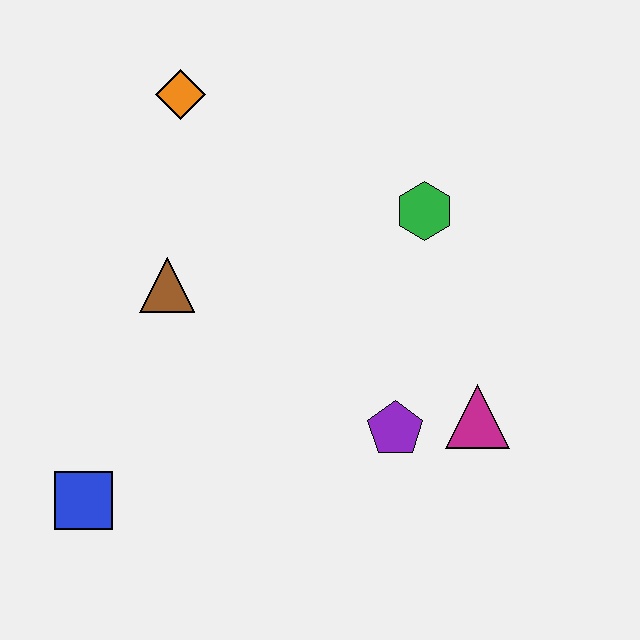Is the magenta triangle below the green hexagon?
Yes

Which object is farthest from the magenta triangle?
The orange diamond is farthest from the magenta triangle.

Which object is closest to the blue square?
The brown triangle is closest to the blue square.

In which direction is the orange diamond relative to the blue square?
The orange diamond is above the blue square.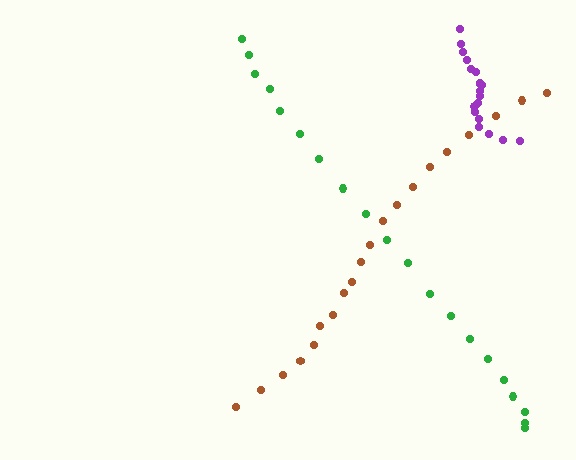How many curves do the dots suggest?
There are 3 distinct paths.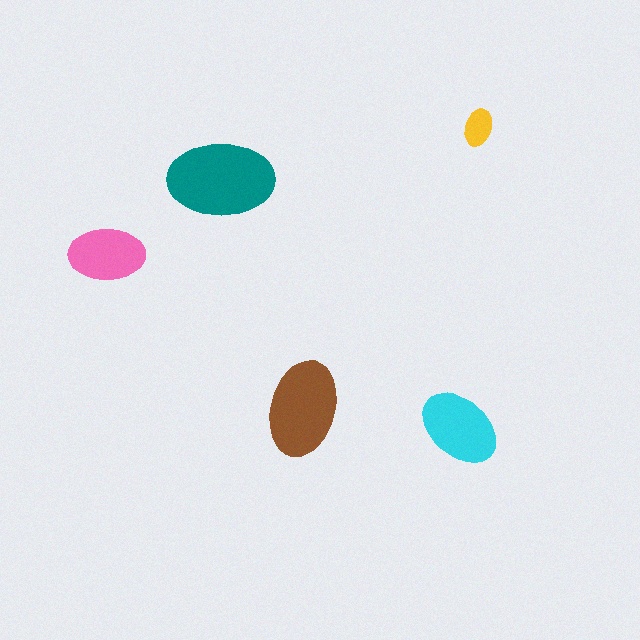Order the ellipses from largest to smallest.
the teal one, the brown one, the cyan one, the pink one, the yellow one.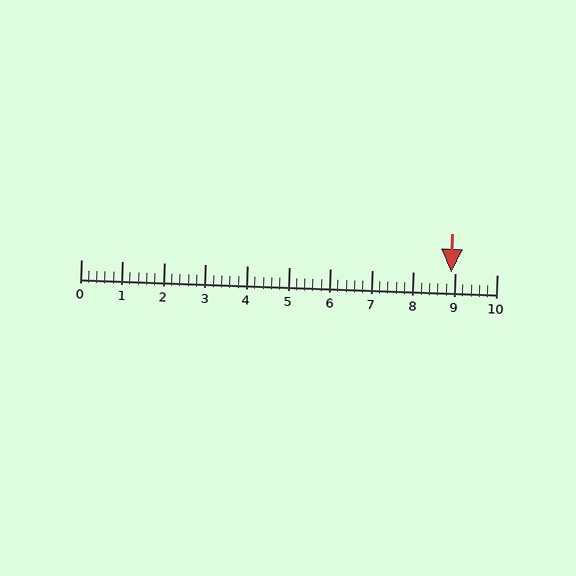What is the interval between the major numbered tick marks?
The major tick marks are spaced 1 units apart.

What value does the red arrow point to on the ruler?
The red arrow points to approximately 8.9.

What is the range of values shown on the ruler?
The ruler shows values from 0 to 10.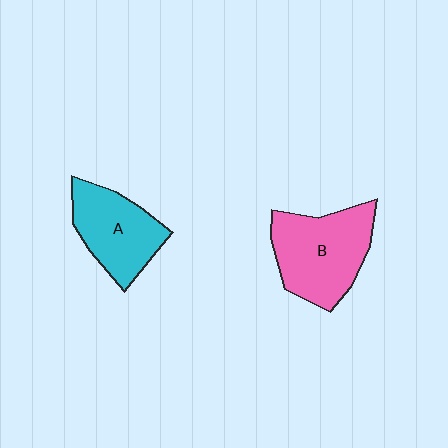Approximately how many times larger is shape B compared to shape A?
Approximately 1.3 times.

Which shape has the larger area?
Shape B (pink).